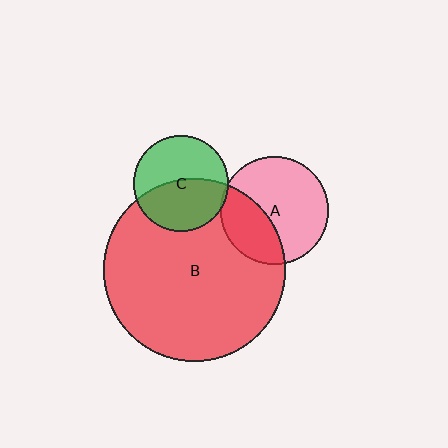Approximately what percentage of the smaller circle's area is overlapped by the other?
Approximately 5%.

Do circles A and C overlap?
Yes.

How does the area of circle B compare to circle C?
Approximately 3.7 times.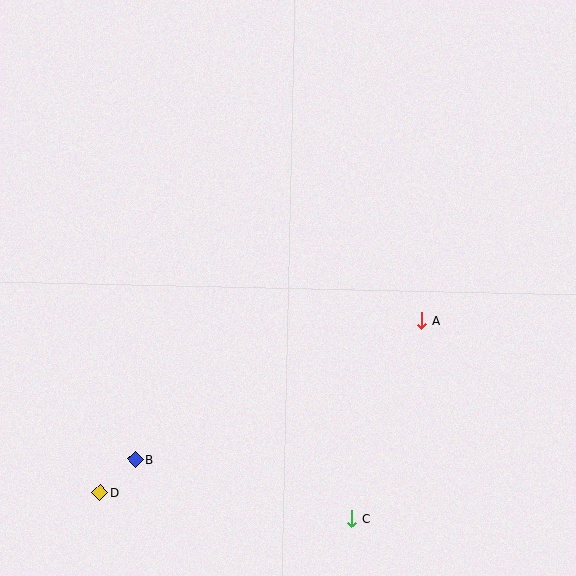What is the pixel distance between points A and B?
The distance between A and B is 318 pixels.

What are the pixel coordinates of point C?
Point C is at (351, 519).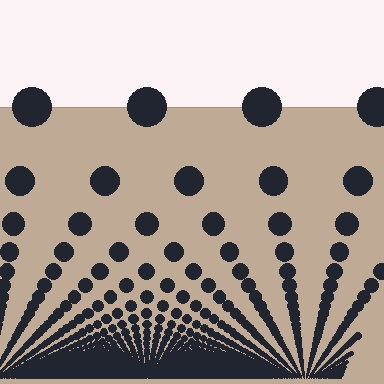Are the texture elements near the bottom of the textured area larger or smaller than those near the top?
Smaller. The gradient is inverted — elements near the bottom are smaller and denser.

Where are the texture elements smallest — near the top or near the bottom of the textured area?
Near the bottom.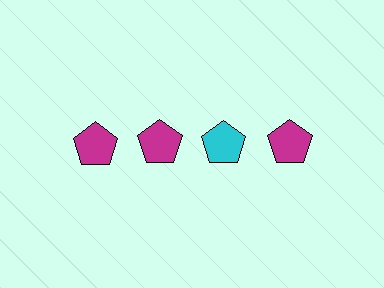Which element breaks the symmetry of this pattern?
The cyan pentagon in the top row, center column breaks the symmetry. All other shapes are magenta pentagons.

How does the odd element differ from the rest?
It has a different color: cyan instead of magenta.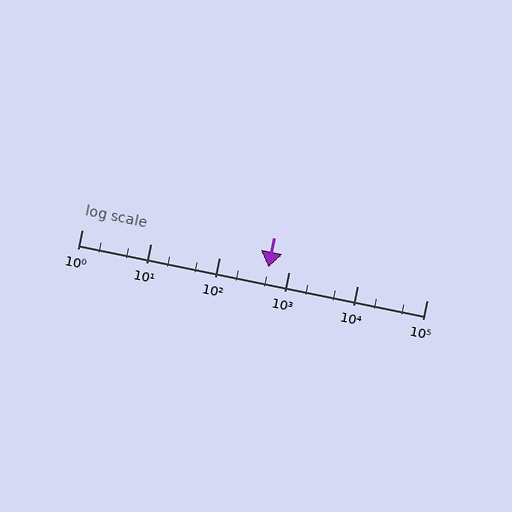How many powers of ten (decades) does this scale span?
The scale spans 5 decades, from 1 to 100000.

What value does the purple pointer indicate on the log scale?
The pointer indicates approximately 500.